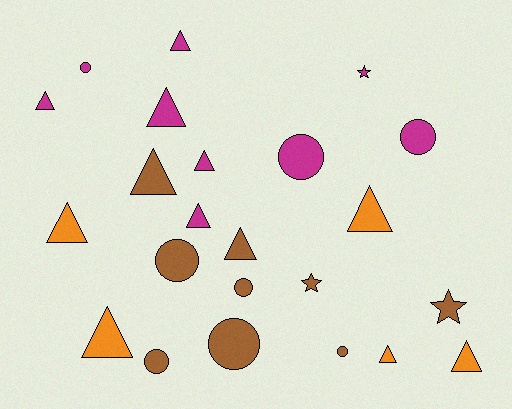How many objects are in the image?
There are 23 objects.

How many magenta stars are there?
There is 1 magenta star.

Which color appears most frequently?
Brown, with 9 objects.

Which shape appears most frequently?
Triangle, with 12 objects.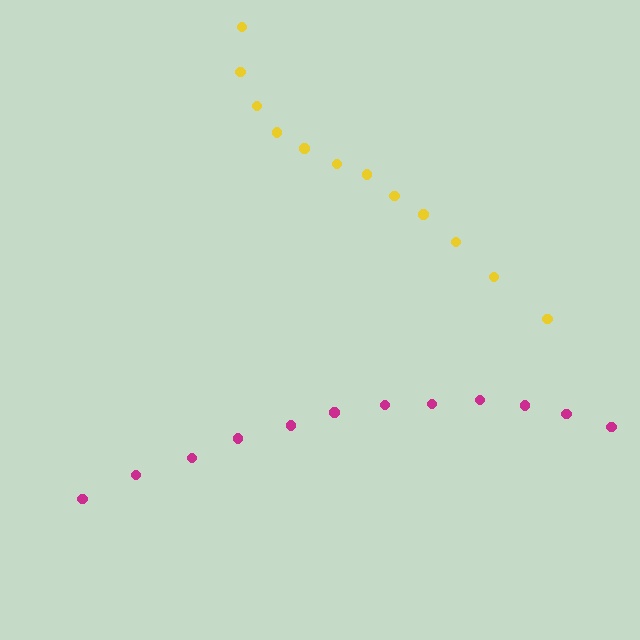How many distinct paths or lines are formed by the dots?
There are 2 distinct paths.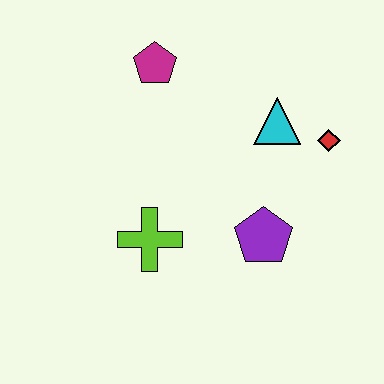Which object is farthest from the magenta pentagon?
The purple pentagon is farthest from the magenta pentagon.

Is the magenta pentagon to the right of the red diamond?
No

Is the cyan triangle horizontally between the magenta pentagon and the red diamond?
Yes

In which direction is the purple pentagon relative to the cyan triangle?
The purple pentagon is below the cyan triangle.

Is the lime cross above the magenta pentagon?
No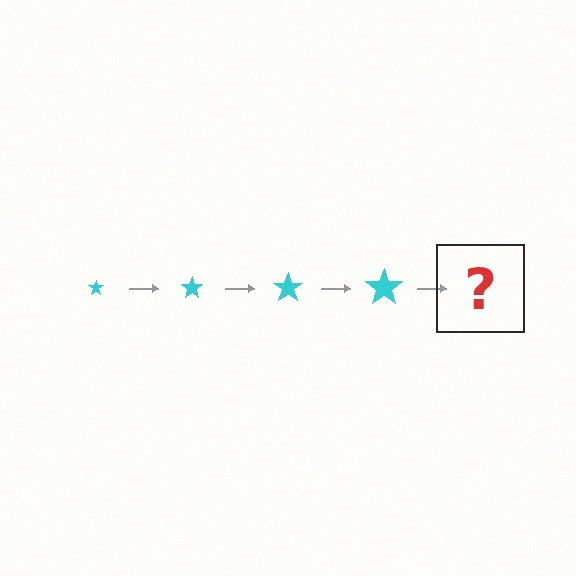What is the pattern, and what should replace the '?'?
The pattern is that the star gets progressively larger each step. The '?' should be a cyan star, larger than the previous one.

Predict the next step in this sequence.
The next step is a cyan star, larger than the previous one.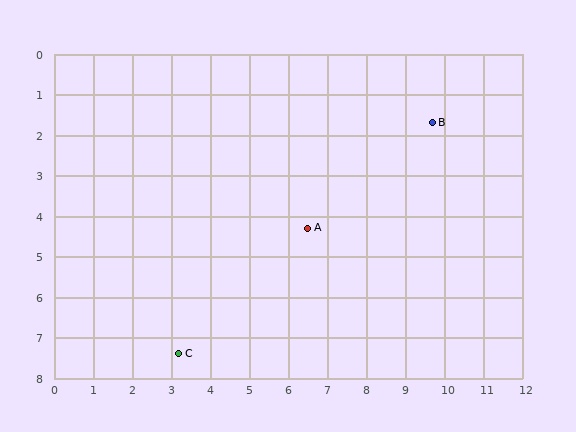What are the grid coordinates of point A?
Point A is at approximately (6.5, 4.3).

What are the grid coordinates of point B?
Point B is at approximately (9.7, 1.7).